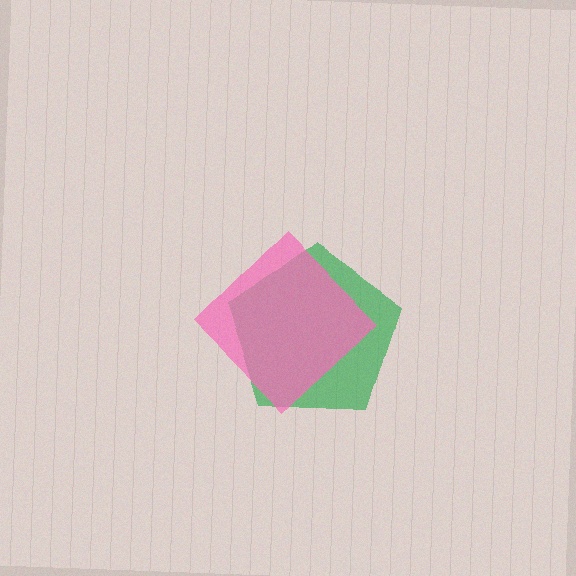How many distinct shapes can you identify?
There are 2 distinct shapes: a green pentagon, a pink diamond.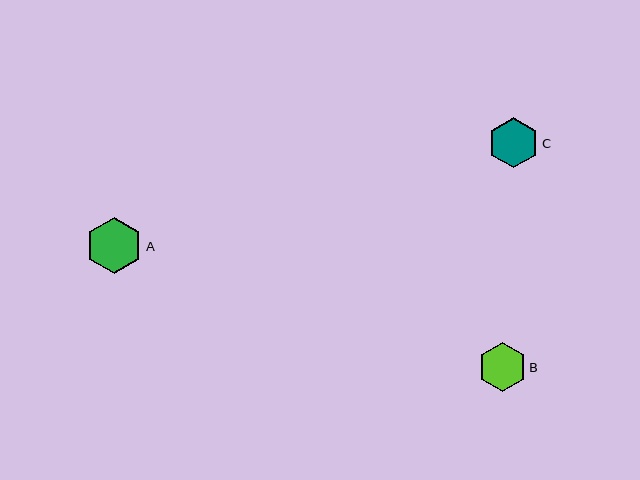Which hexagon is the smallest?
Hexagon B is the smallest with a size of approximately 49 pixels.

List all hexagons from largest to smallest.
From largest to smallest: A, C, B.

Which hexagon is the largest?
Hexagon A is the largest with a size of approximately 56 pixels.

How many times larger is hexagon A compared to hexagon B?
Hexagon A is approximately 1.2 times the size of hexagon B.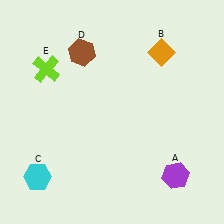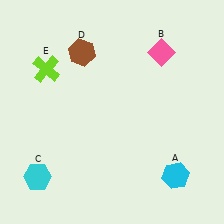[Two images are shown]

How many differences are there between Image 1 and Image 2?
There are 2 differences between the two images.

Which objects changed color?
A changed from purple to cyan. B changed from orange to pink.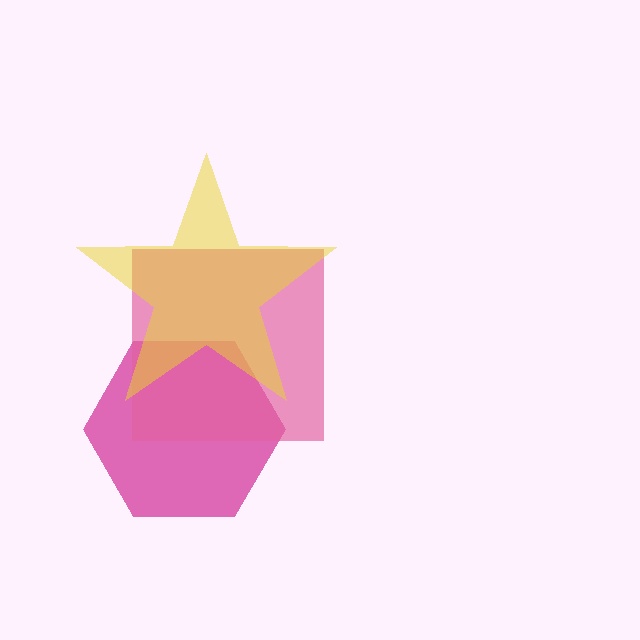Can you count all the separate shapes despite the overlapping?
Yes, there are 3 separate shapes.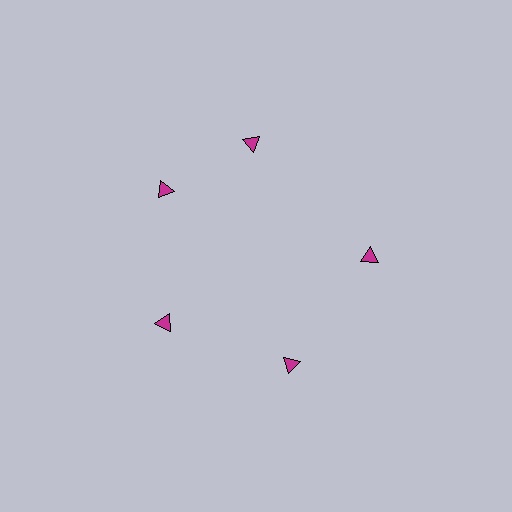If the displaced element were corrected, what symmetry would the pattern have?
It would have 5-fold rotational symmetry — the pattern would map onto itself every 72 degrees.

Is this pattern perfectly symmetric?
No. The 5 magenta triangles are arranged in a ring, but one element near the 1 o'clock position is rotated out of alignment along the ring, breaking the 5-fold rotational symmetry.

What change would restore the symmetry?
The symmetry would be restored by rotating it back into even spacing with its neighbors so that all 5 triangles sit at equal angles and equal distance from the center.